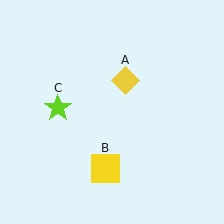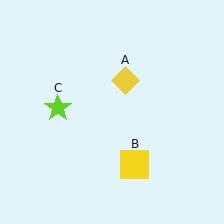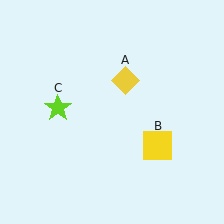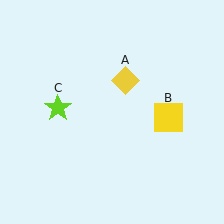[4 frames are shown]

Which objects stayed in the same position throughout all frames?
Yellow diamond (object A) and lime star (object C) remained stationary.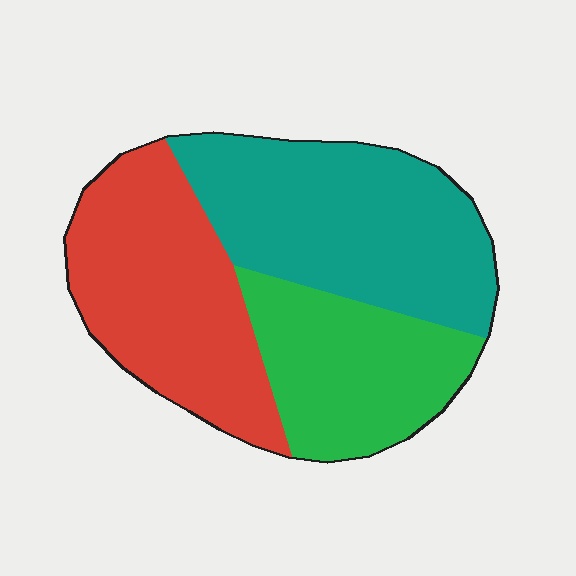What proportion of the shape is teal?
Teal takes up about two fifths (2/5) of the shape.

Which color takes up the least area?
Green, at roughly 25%.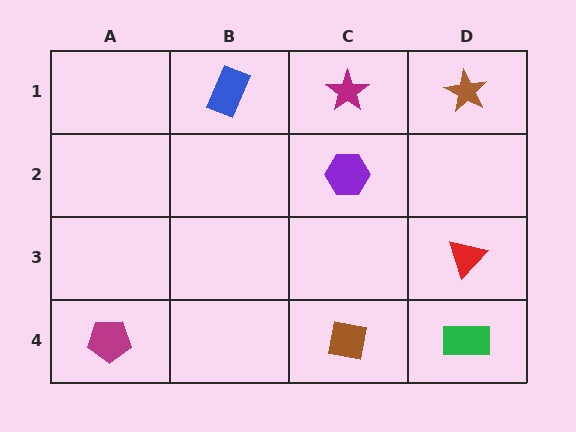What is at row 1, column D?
A brown star.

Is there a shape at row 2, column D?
No, that cell is empty.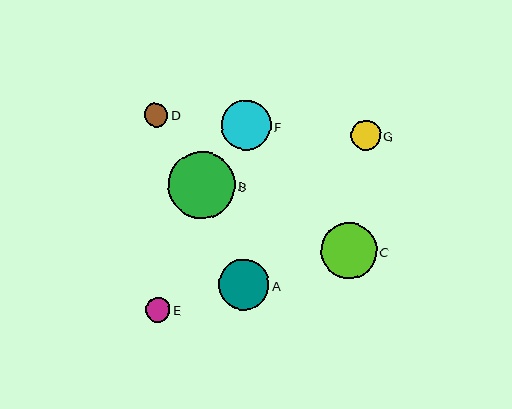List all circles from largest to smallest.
From largest to smallest: B, C, A, F, G, E, D.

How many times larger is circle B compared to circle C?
Circle B is approximately 1.2 times the size of circle C.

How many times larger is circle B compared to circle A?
Circle B is approximately 1.3 times the size of circle A.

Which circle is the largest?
Circle B is the largest with a size of approximately 67 pixels.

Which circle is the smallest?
Circle D is the smallest with a size of approximately 23 pixels.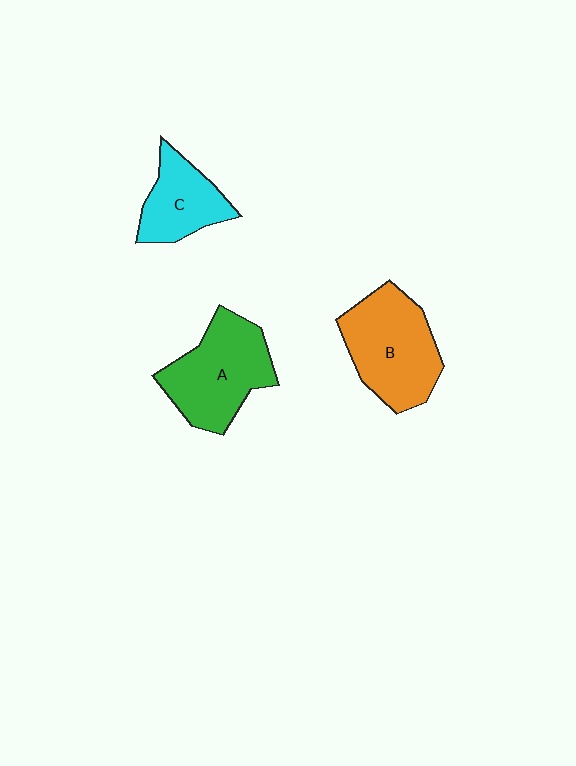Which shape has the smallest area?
Shape C (cyan).